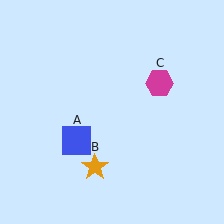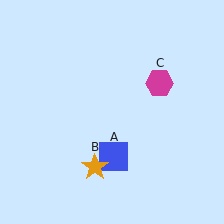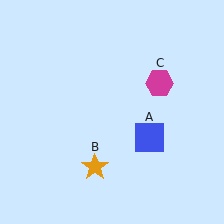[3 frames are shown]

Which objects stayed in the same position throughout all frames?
Orange star (object B) and magenta hexagon (object C) remained stationary.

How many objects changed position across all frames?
1 object changed position: blue square (object A).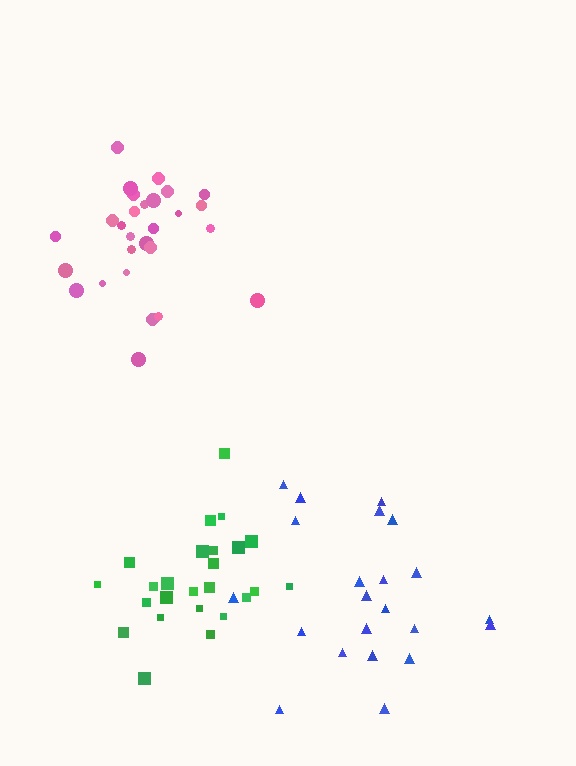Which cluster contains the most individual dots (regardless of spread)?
Pink (28).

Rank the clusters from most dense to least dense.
pink, green, blue.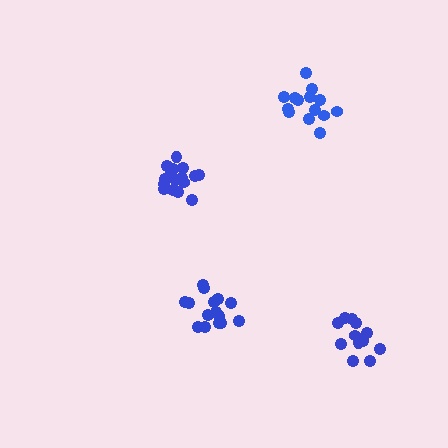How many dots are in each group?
Group 1: 12 dots, Group 2: 15 dots, Group 3: 14 dots, Group 4: 16 dots (57 total).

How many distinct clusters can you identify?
There are 4 distinct clusters.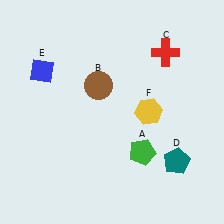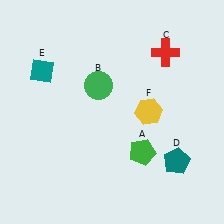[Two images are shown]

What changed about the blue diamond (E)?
In Image 1, E is blue. In Image 2, it changed to teal.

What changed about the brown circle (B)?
In Image 1, B is brown. In Image 2, it changed to green.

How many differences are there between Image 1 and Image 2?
There are 2 differences between the two images.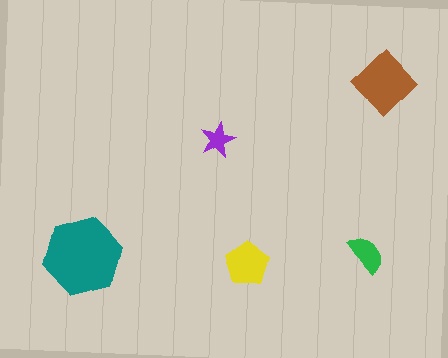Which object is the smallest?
The purple star.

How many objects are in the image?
There are 5 objects in the image.